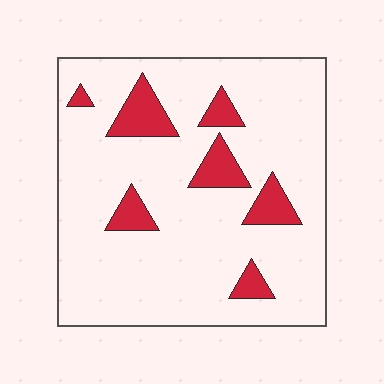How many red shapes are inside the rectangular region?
7.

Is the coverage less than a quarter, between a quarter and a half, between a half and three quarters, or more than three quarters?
Less than a quarter.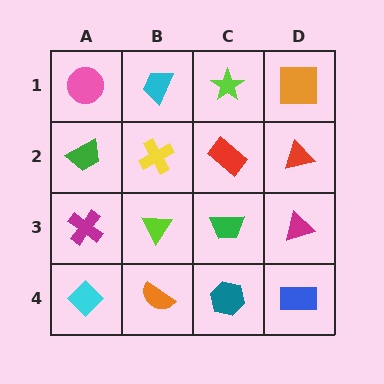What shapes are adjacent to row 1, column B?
A yellow cross (row 2, column B), a pink circle (row 1, column A), a lime star (row 1, column C).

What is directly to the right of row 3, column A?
A lime triangle.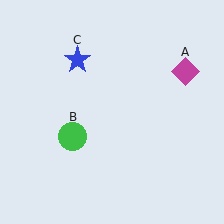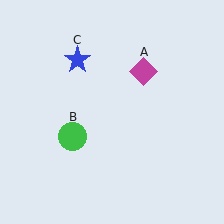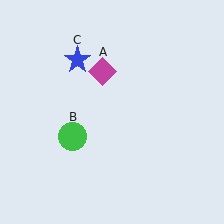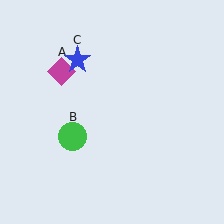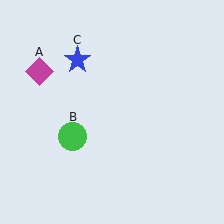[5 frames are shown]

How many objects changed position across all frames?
1 object changed position: magenta diamond (object A).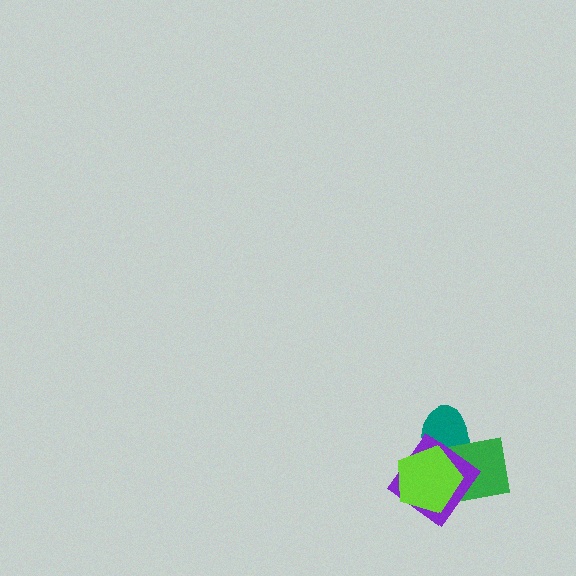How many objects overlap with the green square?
3 objects overlap with the green square.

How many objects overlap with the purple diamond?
3 objects overlap with the purple diamond.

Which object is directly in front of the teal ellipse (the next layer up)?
The green square is directly in front of the teal ellipse.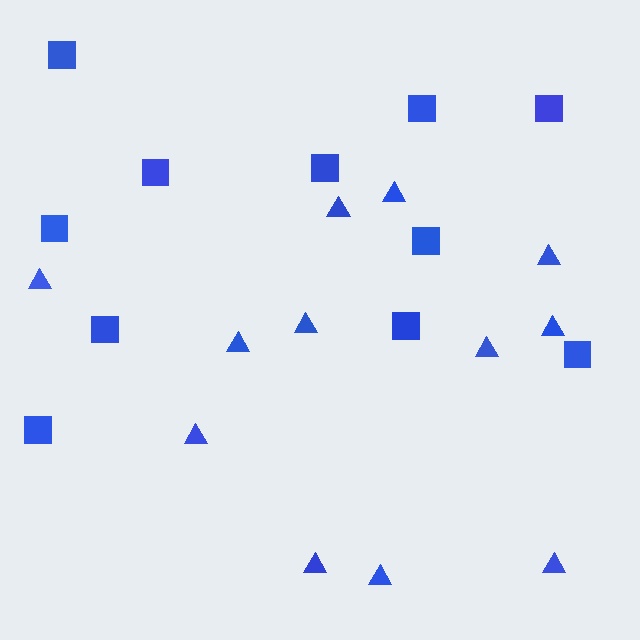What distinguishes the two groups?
There are 2 groups: one group of triangles (12) and one group of squares (11).